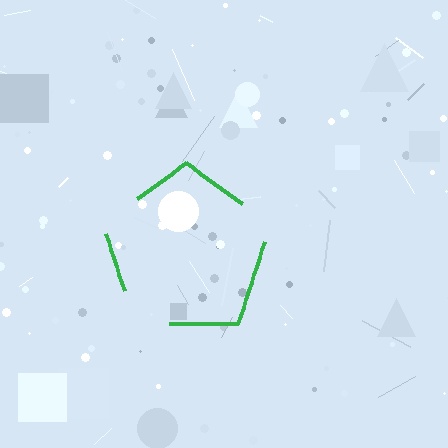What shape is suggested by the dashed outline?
The dashed outline suggests a pentagon.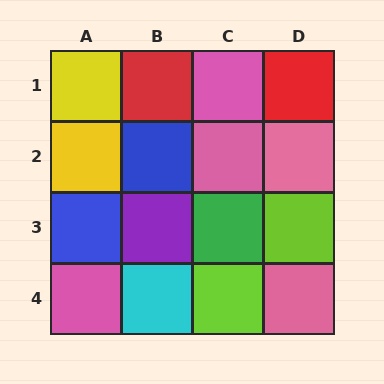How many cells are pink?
5 cells are pink.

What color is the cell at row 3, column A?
Blue.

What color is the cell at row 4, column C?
Lime.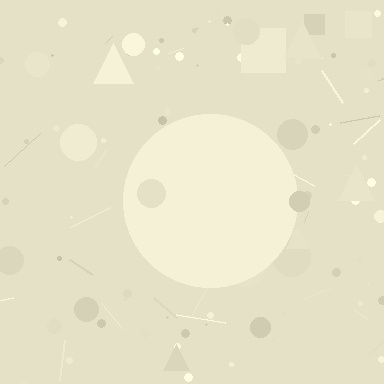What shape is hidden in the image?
A circle is hidden in the image.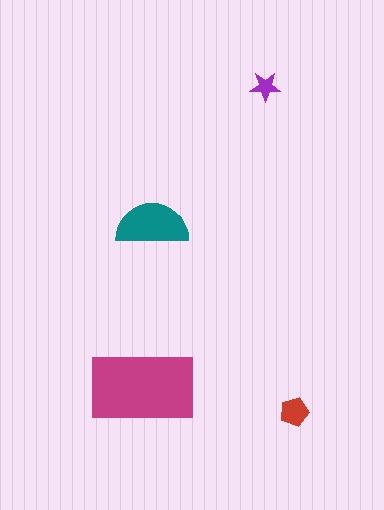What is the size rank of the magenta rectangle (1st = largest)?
1st.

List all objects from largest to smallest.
The magenta rectangle, the teal semicircle, the red pentagon, the purple star.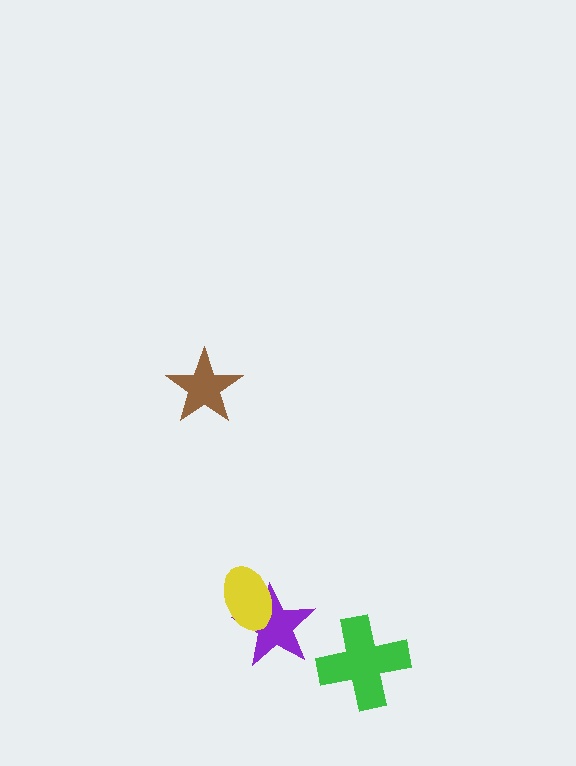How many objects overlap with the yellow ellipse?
1 object overlaps with the yellow ellipse.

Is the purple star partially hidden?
Yes, it is partially covered by another shape.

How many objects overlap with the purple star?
1 object overlaps with the purple star.